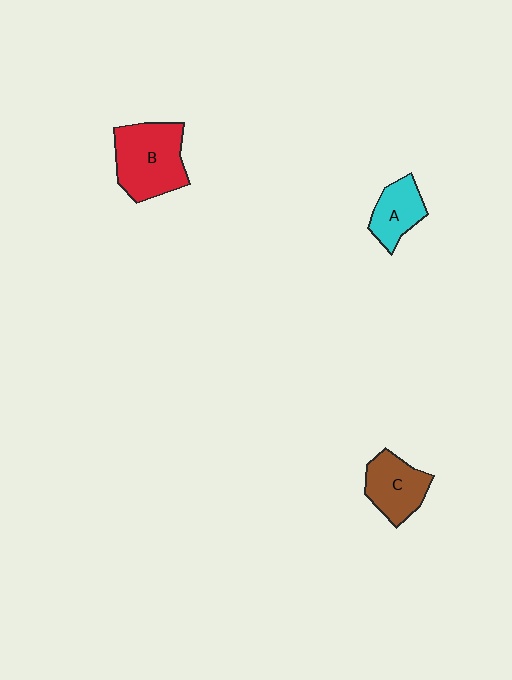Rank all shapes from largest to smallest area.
From largest to smallest: B (red), C (brown), A (cyan).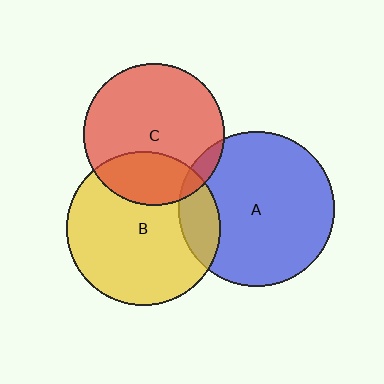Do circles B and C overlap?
Yes.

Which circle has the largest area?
Circle A (blue).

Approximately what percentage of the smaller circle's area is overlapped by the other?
Approximately 25%.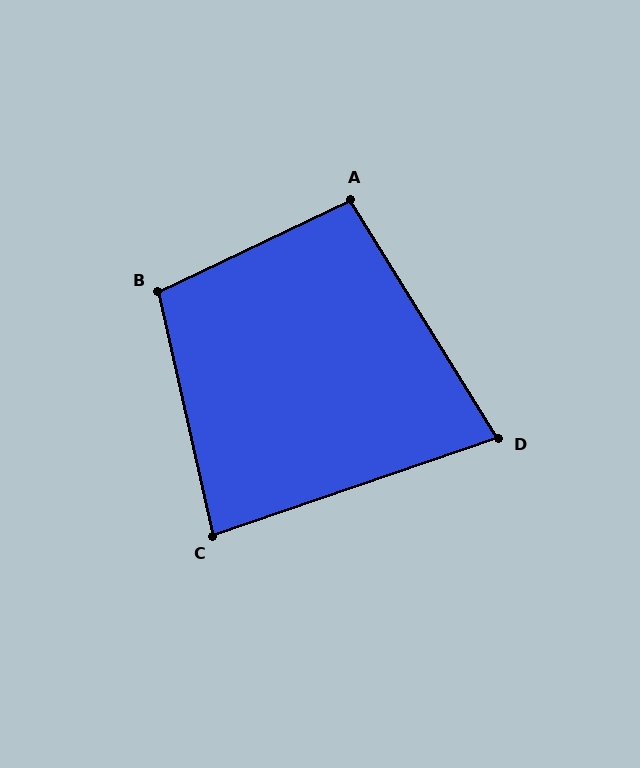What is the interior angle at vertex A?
Approximately 96 degrees (obtuse).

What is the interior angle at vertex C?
Approximately 84 degrees (acute).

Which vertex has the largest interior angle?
B, at approximately 103 degrees.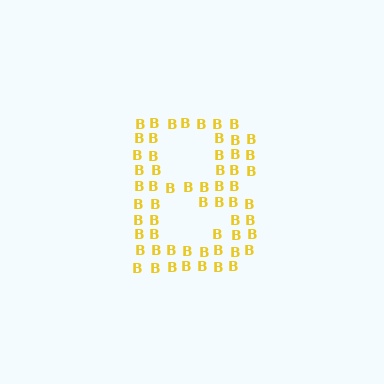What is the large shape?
The large shape is the letter B.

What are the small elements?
The small elements are letter B's.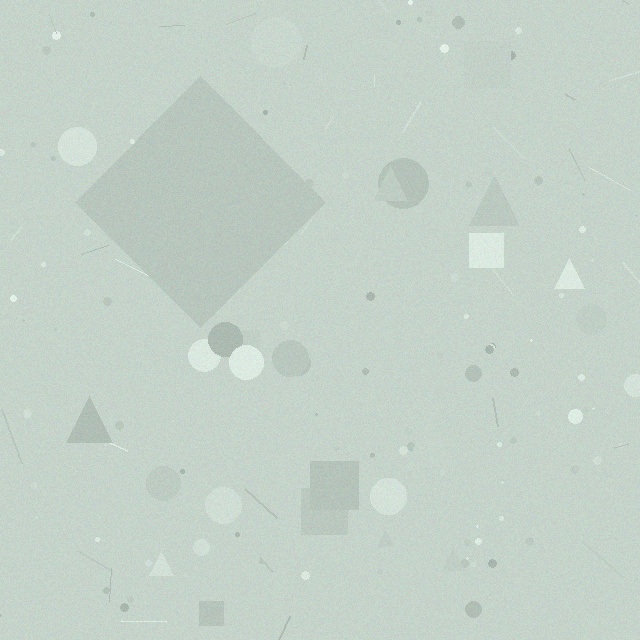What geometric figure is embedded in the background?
A diamond is embedded in the background.